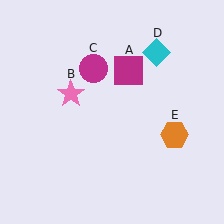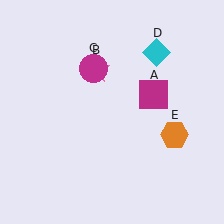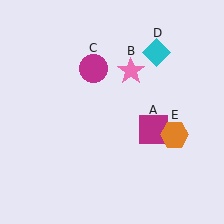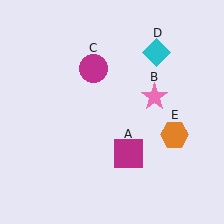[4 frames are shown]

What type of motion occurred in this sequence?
The magenta square (object A), pink star (object B) rotated clockwise around the center of the scene.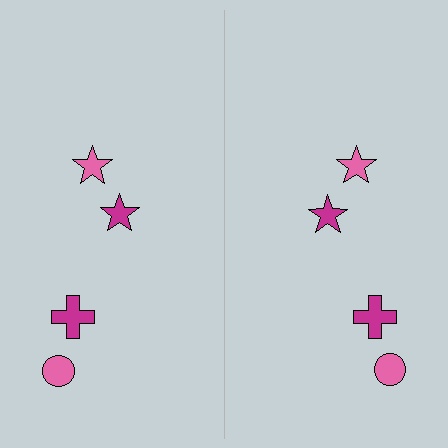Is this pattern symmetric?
Yes, this pattern has bilateral (reflection) symmetry.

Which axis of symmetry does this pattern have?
The pattern has a vertical axis of symmetry running through the center of the image.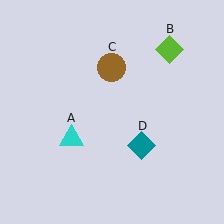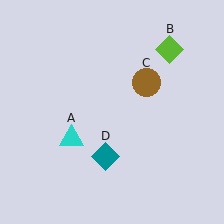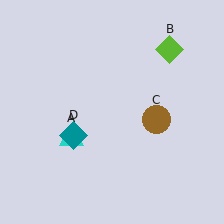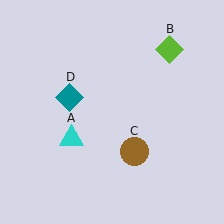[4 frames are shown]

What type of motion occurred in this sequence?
The brown circle (object C), teal diamond (object D) rotated clockwise around the center of the scene.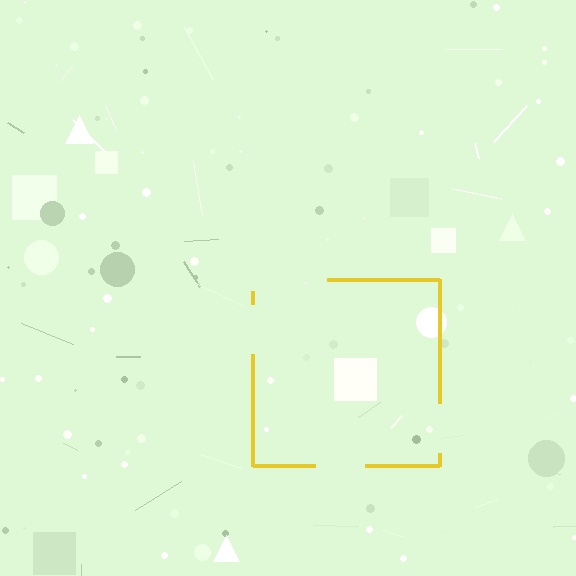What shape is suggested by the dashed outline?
The dashed outline suggests a square.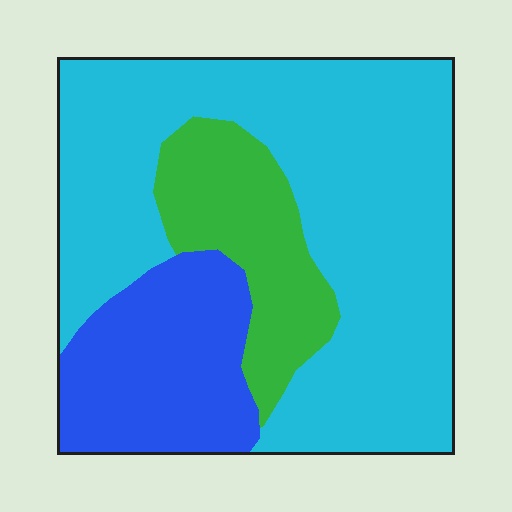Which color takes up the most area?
Cyan, at roughly 60%.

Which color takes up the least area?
Green, at roughly 15%.